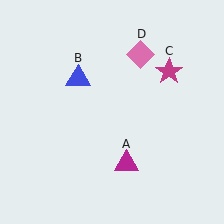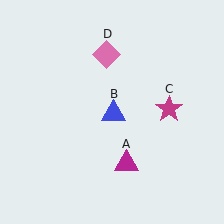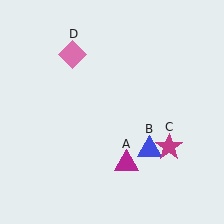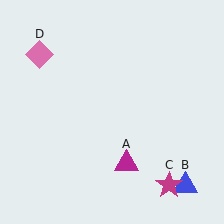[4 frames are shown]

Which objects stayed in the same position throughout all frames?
Magenta triangle (object A) remained stationary.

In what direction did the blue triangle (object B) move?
The blue triangle (object B) moved down and to the right.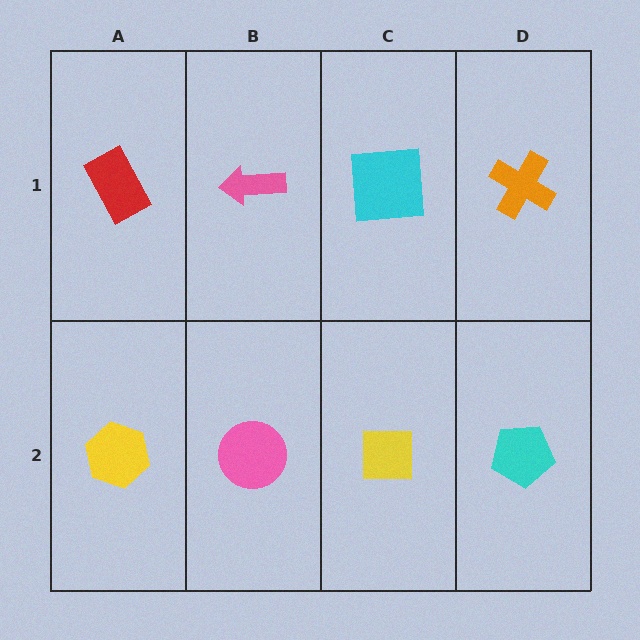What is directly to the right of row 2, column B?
A yellow square.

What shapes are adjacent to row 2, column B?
A pink arrow (row 1, column B), a yellow hexagon (row 2, column A), a yellow square (row 2, column C).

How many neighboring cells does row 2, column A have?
2.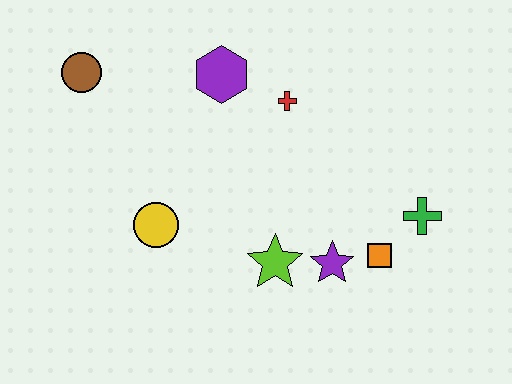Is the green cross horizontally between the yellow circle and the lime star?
No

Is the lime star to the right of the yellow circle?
Yes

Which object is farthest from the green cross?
The brown circle is farthest from the green cross.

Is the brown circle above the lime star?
Yes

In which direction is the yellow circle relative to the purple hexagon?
The yellow circle is below the purple hexagon.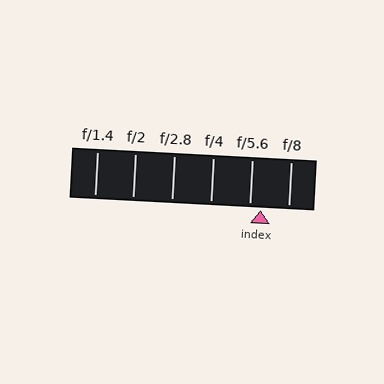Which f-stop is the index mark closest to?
The index mark is closest to f/5.6.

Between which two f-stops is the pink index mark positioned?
The index mark is between f/5.6 and f/8.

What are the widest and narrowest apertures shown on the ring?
The widest aperture shown is f/1.4 and the narrowest is f/8.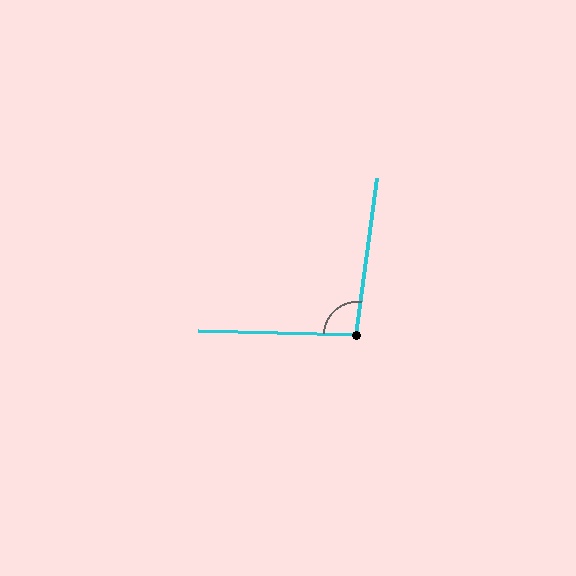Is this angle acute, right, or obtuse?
It is obtuse.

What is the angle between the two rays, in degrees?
Approximately 96 degrees.